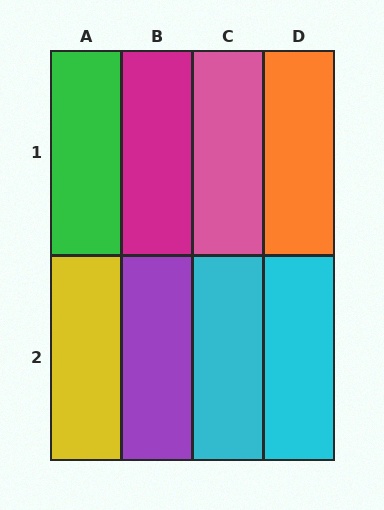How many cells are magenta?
1 cell is magenta.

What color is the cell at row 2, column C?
Cyan.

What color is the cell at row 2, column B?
Purple.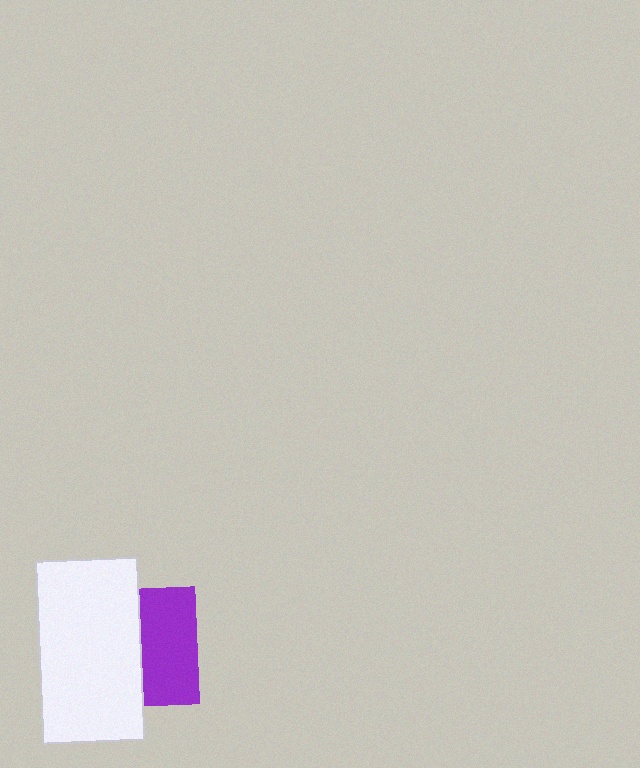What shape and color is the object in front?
The object in front is a white rectangle.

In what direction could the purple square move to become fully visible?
The purple square could move right. That would shift it out from behind the white rectangle entirely.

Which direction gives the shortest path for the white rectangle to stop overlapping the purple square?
Moving left gives the shortest separation.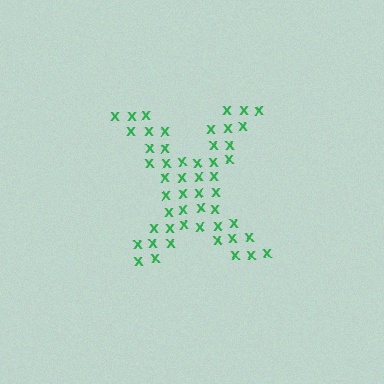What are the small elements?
The small elements are letter X's.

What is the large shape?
The large shape is the letter X.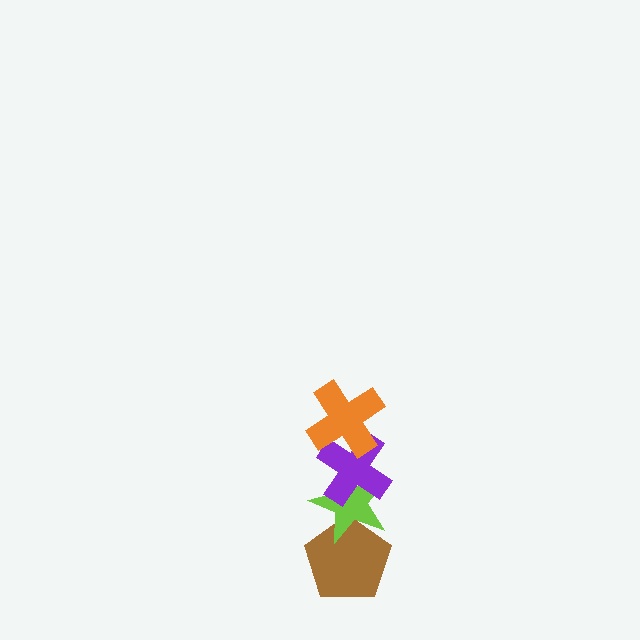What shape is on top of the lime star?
The purple cross is on top of the lime star.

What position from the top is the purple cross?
The purple cross is 2nd from the top.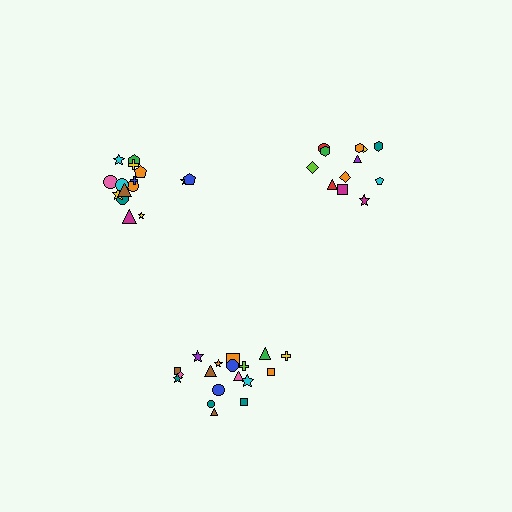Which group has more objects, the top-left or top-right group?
The top-left group.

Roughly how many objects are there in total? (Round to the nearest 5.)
Roughly 45 objects in total.